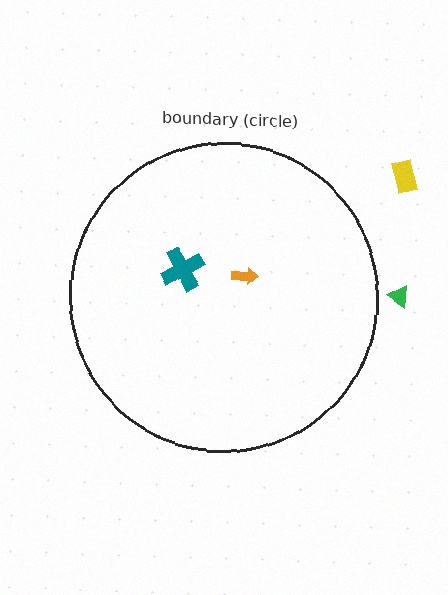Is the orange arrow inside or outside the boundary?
Inside.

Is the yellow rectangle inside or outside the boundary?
Outside.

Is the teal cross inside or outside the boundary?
Inside.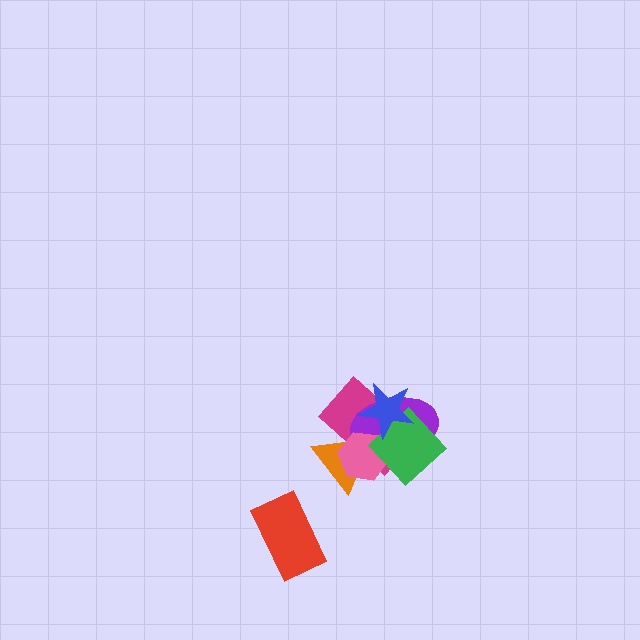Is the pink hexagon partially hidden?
Yes, it is partially covered by another shape.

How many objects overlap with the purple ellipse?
5 objects overlap with the purple ellipse.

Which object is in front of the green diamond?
The blue star is in front of the green diamond.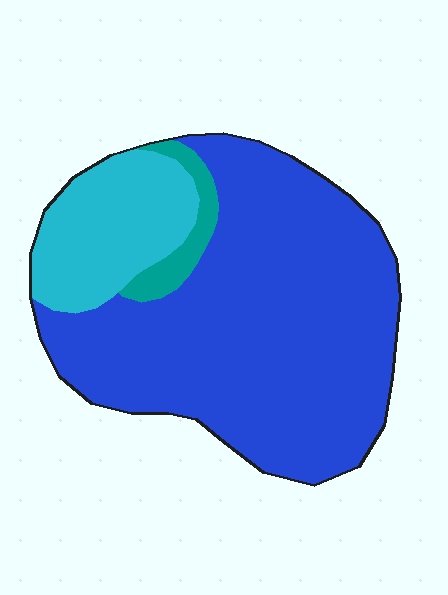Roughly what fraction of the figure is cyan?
Cyan covers 20% of the figure.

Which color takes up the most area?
Blue, at roughly 75%.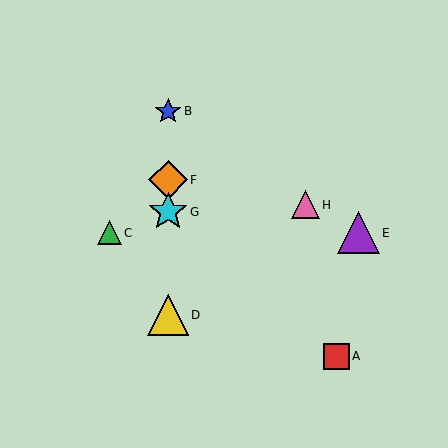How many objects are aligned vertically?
4 objects (B, D, F, G) are aligned vertically.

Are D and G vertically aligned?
Yes, both are at x≈168.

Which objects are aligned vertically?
Objects B, D, F, G are aligned vertically.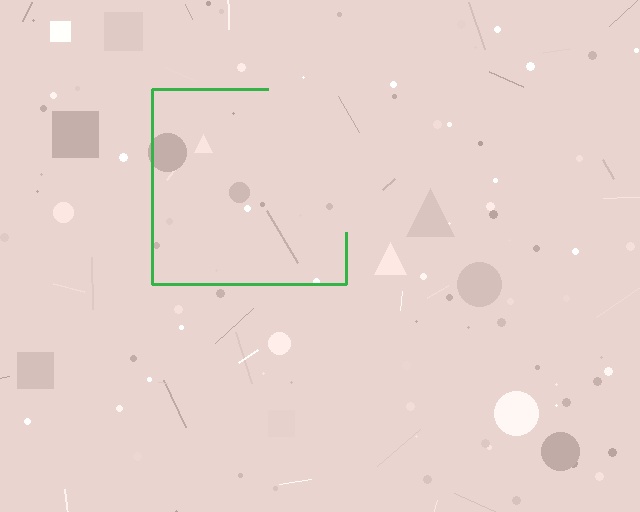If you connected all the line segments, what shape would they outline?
They would outline a square.